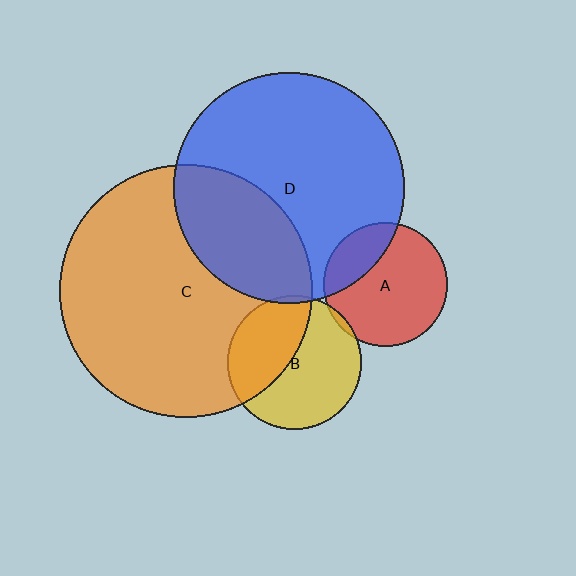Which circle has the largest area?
Circle C (orange).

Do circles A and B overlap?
Yes.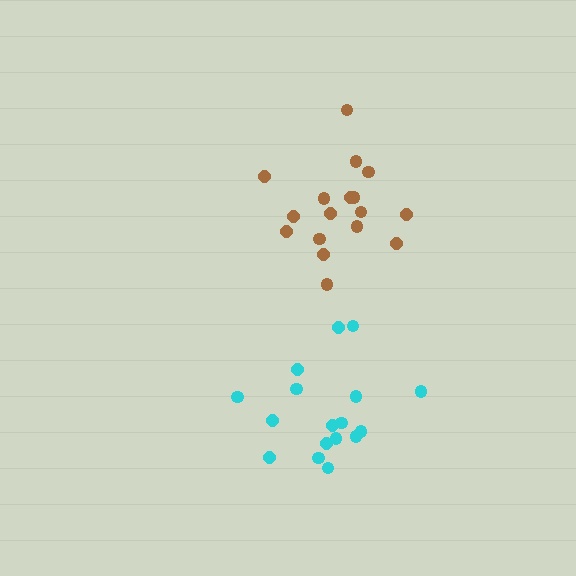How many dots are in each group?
Group 1: 17 dots, Group 2: 17 dots (34 total).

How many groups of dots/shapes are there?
There are 2 groups.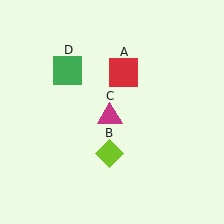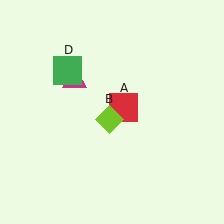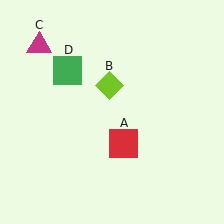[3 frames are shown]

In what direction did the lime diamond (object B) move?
The lime diamond (object B) moved up.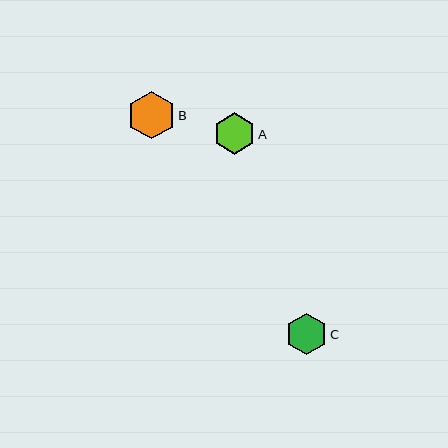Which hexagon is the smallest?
Hexagon C is the smallest with a size of approximately 41 pixels.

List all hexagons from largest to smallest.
From largest to smallest: B, A, C.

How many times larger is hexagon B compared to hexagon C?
Hexagon B is approximately 1.2 times the size of hexagon C.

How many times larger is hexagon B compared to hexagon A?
Hexagon B is approximately 1.2 times the size of hexagon A.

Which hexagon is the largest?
Hexagon B is the largest with a size of approximately 48 pixels.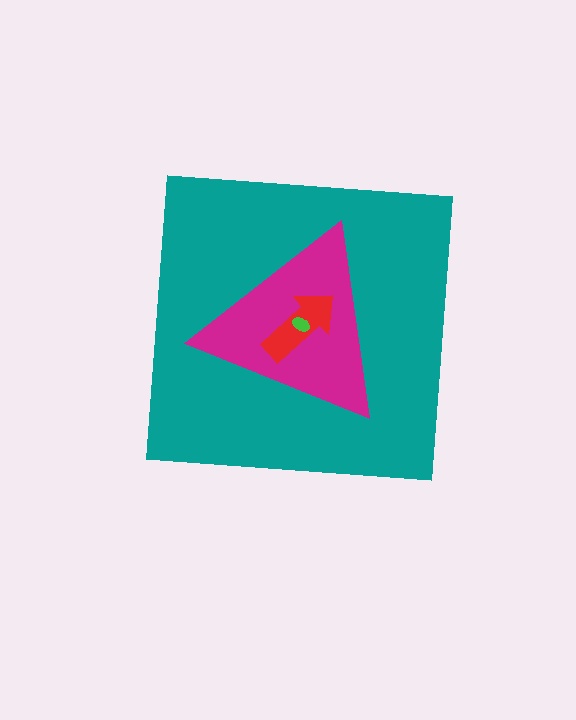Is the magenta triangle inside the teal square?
Yes.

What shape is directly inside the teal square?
The magenta triangle.